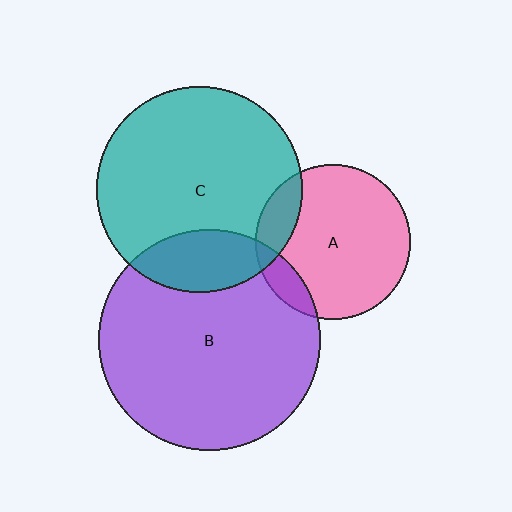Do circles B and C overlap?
Yes.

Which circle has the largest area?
Circle B (purple).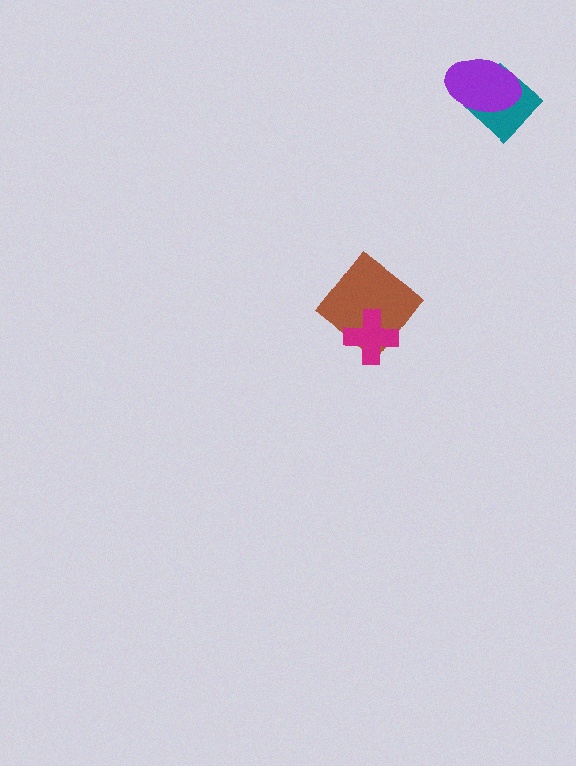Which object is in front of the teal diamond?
The purple ellipse is in front of the teal diamond.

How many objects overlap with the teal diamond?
1 object overlaps with the teal diamond.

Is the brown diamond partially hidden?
Yes, it is partially covered by another shape.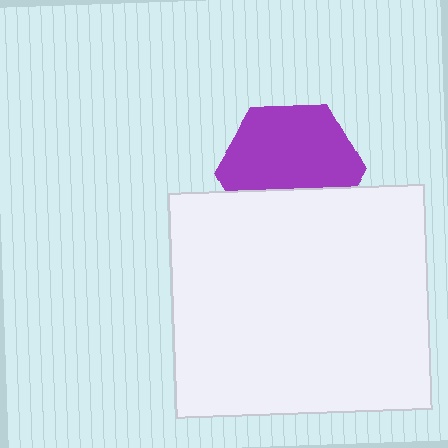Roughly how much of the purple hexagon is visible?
Most of it is visible (roughly 67%).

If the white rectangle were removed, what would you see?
You would see the complete purple hexagon.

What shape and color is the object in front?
The object in front is a white rectangle.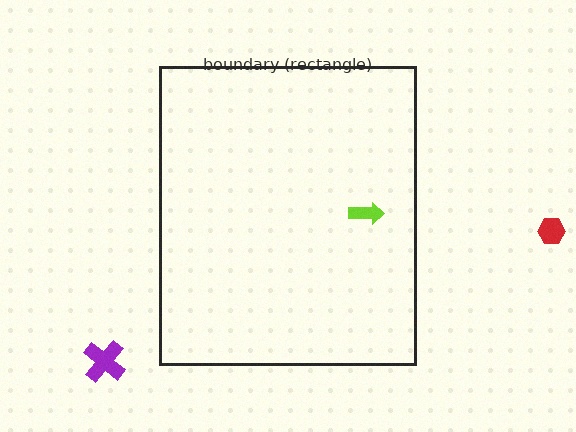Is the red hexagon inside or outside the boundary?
Outside.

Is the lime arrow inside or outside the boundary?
Inside.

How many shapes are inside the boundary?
1 inside, 2 outside.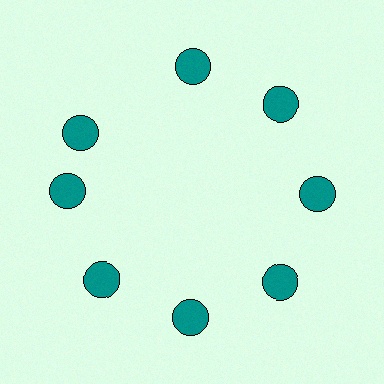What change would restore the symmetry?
The symmetry would be restored by rotating it back into even spacing with its neighbors so that all 8 circles sit at equal angles and equal distance from the center.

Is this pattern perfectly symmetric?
No. The 8 teal circles are arranged in a ring, but one element near the 10 o'clock position is rotated out of alignment along the ring, breaking the 8-fold rotational symmetry.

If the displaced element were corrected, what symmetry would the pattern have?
It would have 8-fold rotational symmetry — the pattern would map onto itself every 45 degrees.